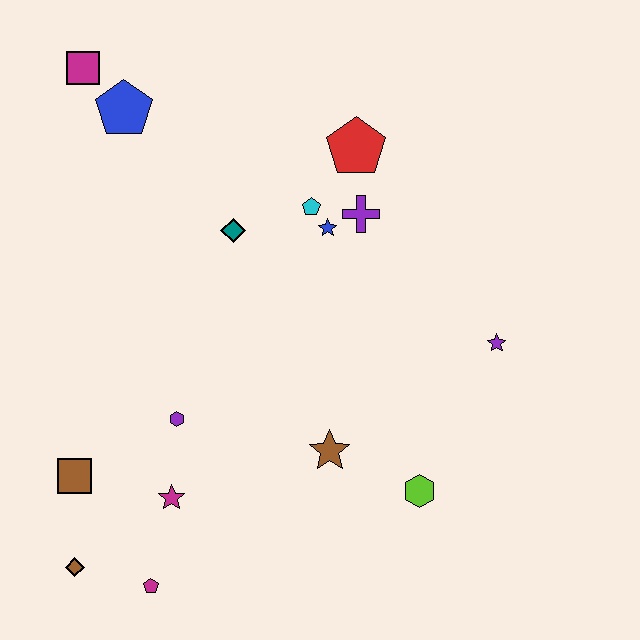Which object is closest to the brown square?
The brown diamond is closest to the brown square.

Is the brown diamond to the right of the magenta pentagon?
No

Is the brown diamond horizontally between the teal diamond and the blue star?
No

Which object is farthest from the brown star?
The magenta square is farthest from the brown star.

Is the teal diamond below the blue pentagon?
Yes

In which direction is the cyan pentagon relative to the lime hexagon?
The cyan pentagon is above the lime hexagon.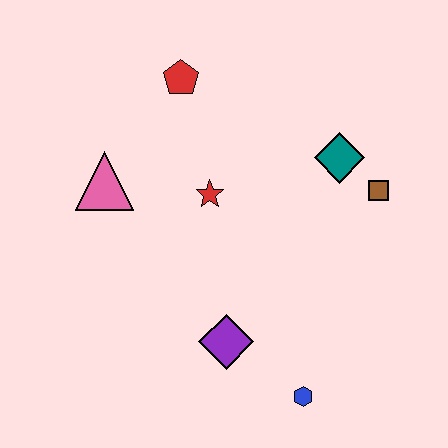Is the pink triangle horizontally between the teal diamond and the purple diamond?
No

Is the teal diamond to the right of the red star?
Yes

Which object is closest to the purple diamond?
The blue hexagon is closest to the purple diamond.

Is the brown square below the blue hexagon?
No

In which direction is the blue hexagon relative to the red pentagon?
The blue hexagon is below the red pentagon.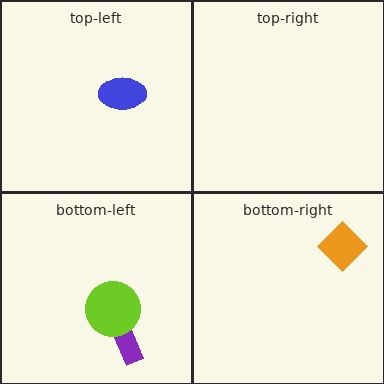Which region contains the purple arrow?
The bottom-left region.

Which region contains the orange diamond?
The bottom-right region.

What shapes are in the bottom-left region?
The purple arrow, the lime circle.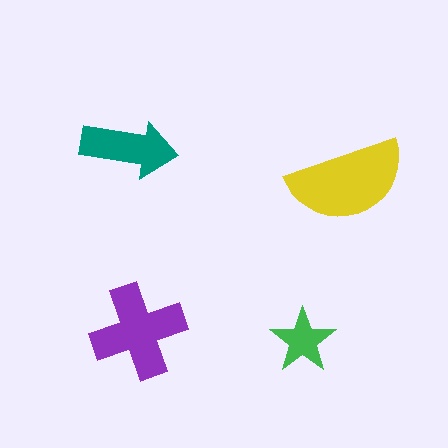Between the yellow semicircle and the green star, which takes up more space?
The yellow semicircle.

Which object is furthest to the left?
The teal arrow is leftmost.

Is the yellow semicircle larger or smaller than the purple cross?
Larger.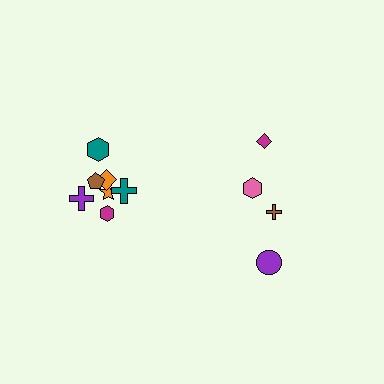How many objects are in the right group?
There are 4 objects.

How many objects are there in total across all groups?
There are 11 objects.